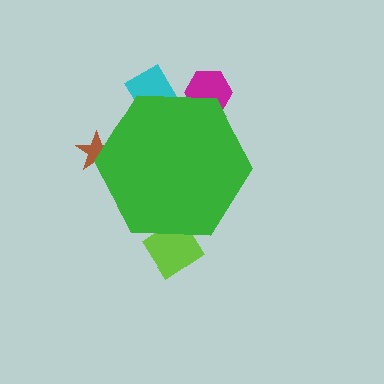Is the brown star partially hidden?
Yes, the brown star is partially hidden behind the green hexagon.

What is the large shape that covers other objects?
A green hexagon.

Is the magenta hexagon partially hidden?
Yes, the magenta hexagon is partially hidden behind the green hexagon.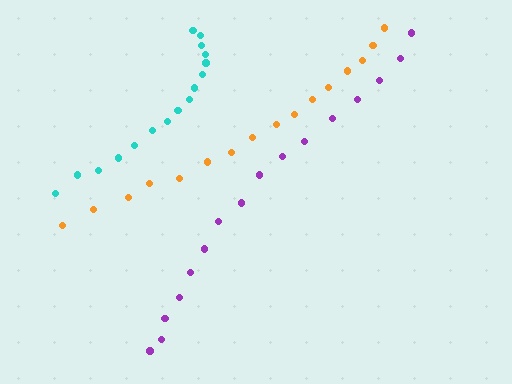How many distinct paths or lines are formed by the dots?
There are 3 distinct paths.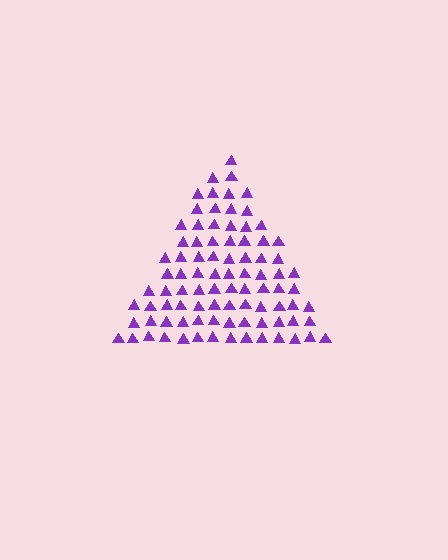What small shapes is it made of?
It is made of small triangles.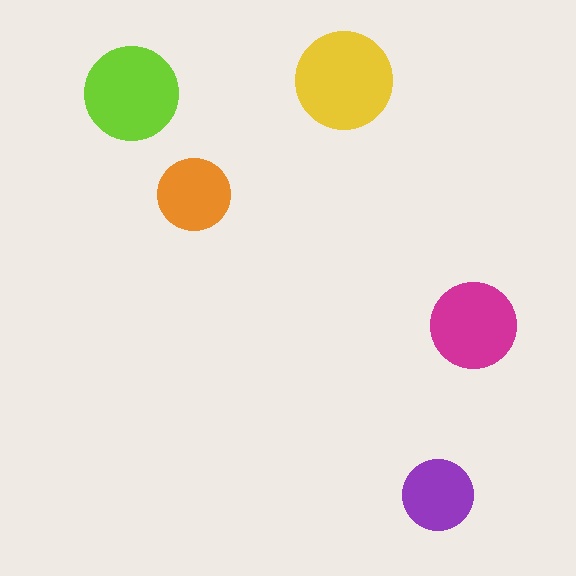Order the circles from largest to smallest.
the yellow one, the lime one, the magenta one, the orange one, the purple one.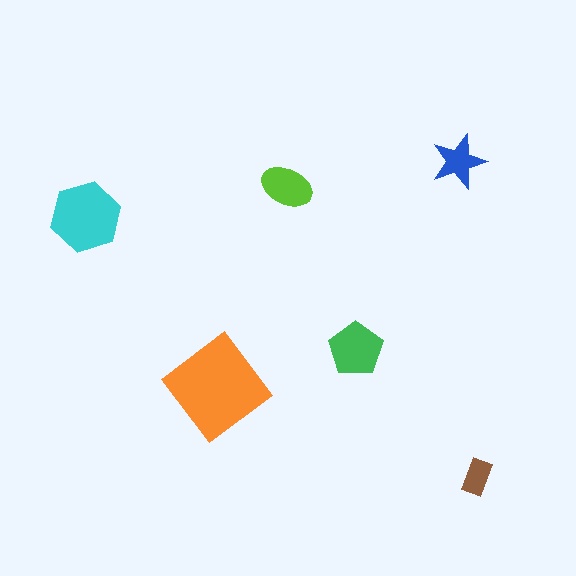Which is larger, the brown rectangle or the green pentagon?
The green pentagon.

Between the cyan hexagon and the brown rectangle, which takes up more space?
The cyan hexagon.